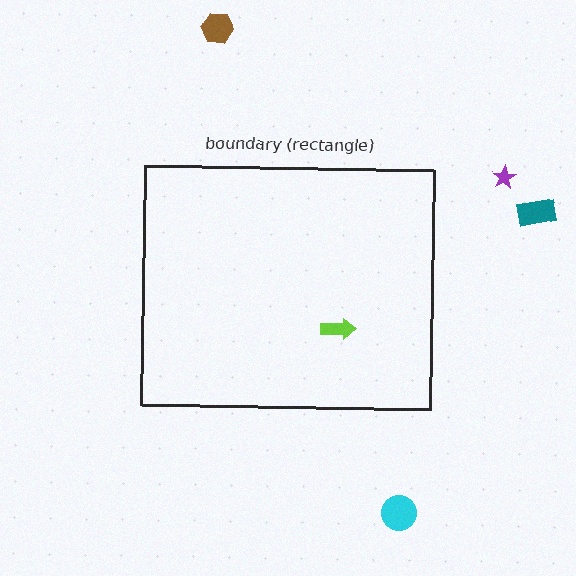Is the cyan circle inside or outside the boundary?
Outside.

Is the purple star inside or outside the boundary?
Outside.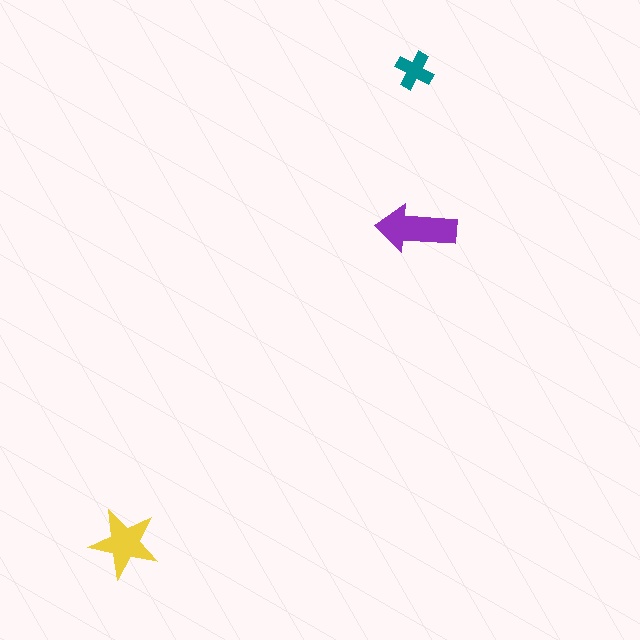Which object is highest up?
The teal cross is topmost.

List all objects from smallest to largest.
The teal cross, the yellow star, the purple arrow.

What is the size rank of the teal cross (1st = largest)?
3rd.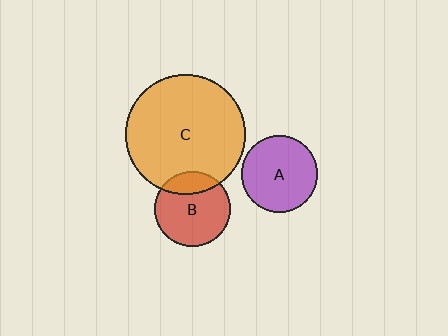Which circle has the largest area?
Circle C (orange).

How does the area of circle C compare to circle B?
Approximately 2.5 times.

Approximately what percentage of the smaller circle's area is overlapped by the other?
Approximately 20%.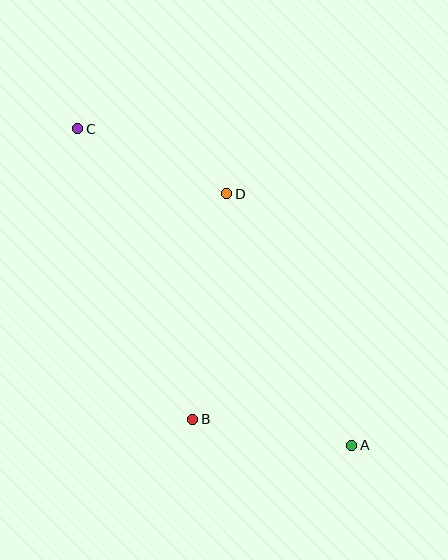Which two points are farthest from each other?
Points A and C are farthest from each other.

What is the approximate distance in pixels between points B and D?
The distance between B and D is approximately 228 pixels.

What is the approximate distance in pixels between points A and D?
The distance between A and D is approximately 281 pixels.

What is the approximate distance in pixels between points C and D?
The distance between C and D is approximately 162 pixels.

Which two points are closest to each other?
Points A and B are closest to each other.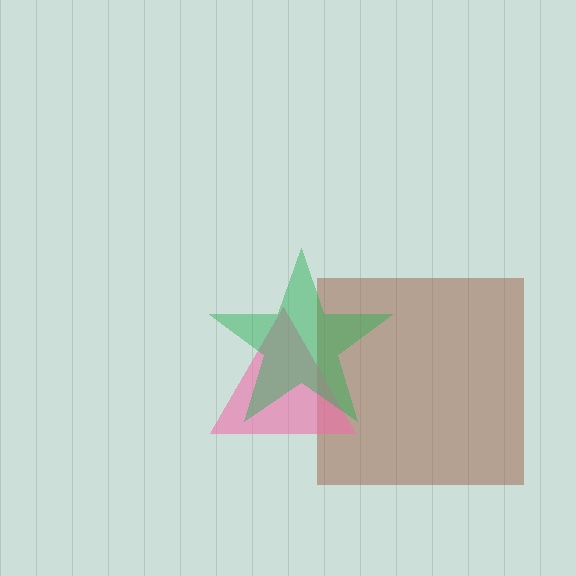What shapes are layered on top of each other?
The layered shapes are: a brown square, a pink triangle, a green star.